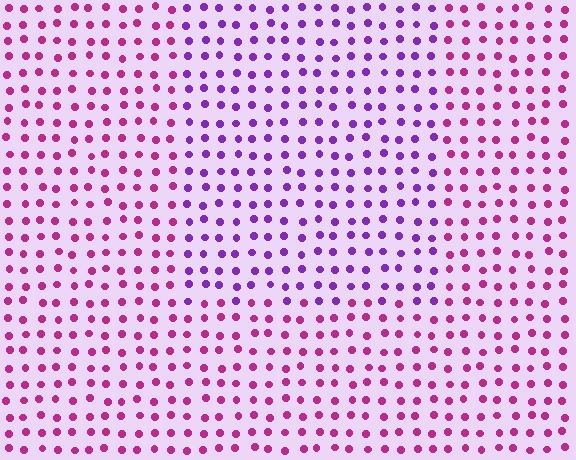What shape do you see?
I see a rectangle.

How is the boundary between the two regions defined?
The boundary is defined purely by a slight shift in hue (about 44 degrees). Spacing, size, and orientation are identical on both sides.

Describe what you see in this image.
The image is filled with small magenta elements in a uniform arrangement. A rectangle-shaped region is visible where the elements are tinted to a slightly different hue, forming a subtle color boundary.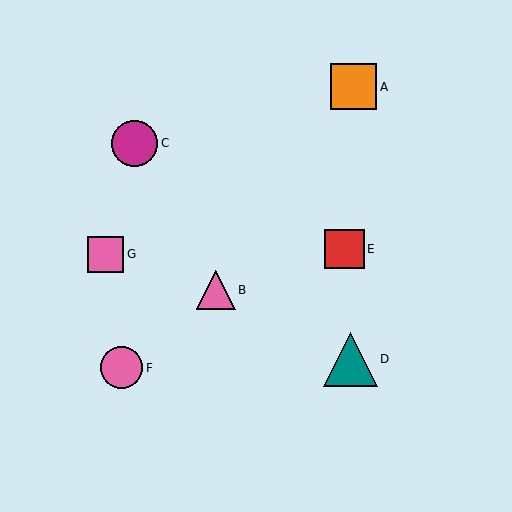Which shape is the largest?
The teal triangle (labeled D) is the largest.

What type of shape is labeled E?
Shape E is a red square.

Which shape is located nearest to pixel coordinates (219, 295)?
The pink triangle (labeled B) at (216, 290) is nearest to that location.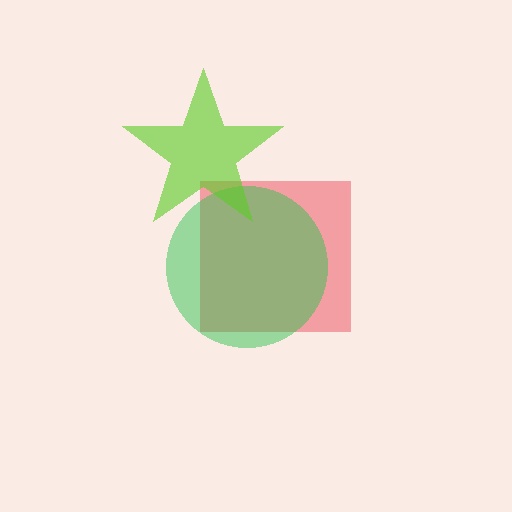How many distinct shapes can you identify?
There are 3 distinct shapes: a red square, a green circle, a lime star.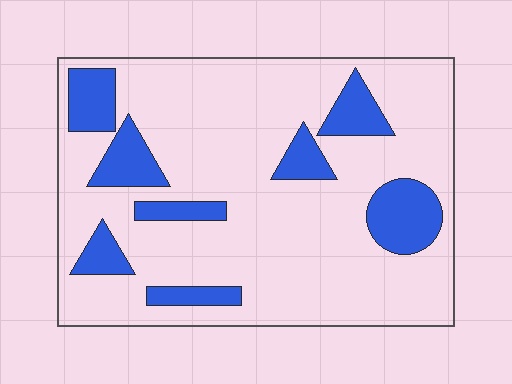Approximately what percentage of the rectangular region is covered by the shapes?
Approximately 20%.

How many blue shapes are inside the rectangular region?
8.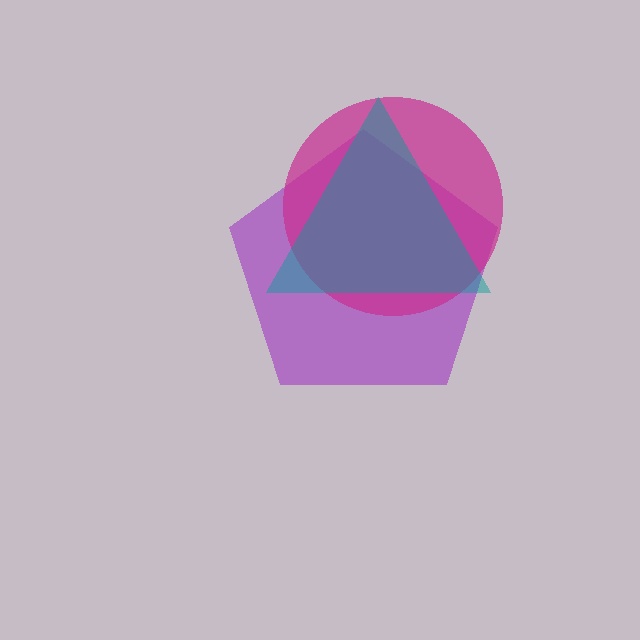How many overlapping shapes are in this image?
There are 3 overlapping shapes in the image.